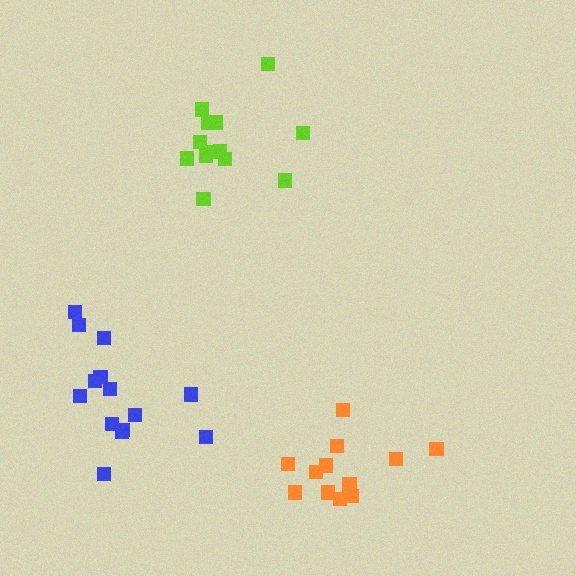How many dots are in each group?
Group 1: 14 dots, Group 2: 12 dots, Group 3: 13 dots (39 total).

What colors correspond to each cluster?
The clusters are colored: blue, orange, lime.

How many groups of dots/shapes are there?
There are 3 groups.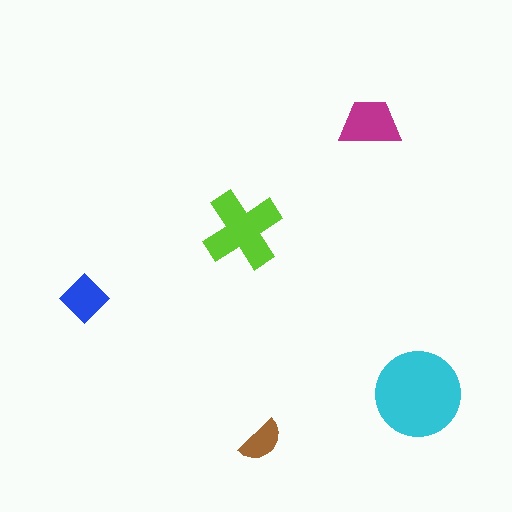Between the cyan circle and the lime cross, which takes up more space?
The cyan circle.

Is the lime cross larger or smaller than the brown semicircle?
Larger.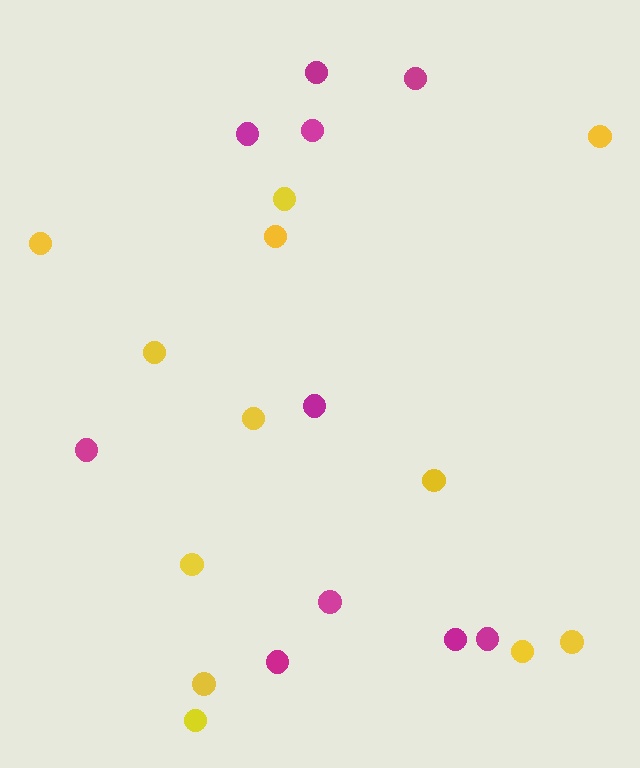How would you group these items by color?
There are 2 groups: one group of magenta circles (10) and one group of yellow circles (12).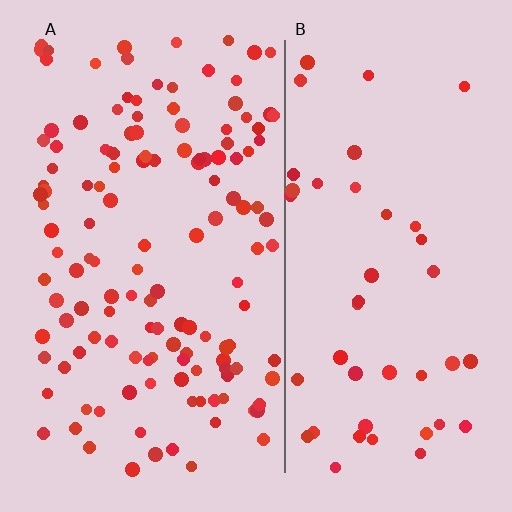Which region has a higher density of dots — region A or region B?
A (the left).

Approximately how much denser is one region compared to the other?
Approximately 3.0× — region A over region B.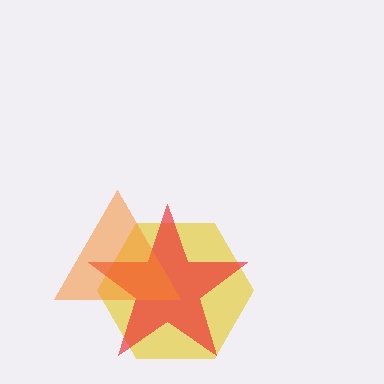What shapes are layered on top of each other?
The layered shapes are: a yellow hexagon, a red star, an orange triangle.